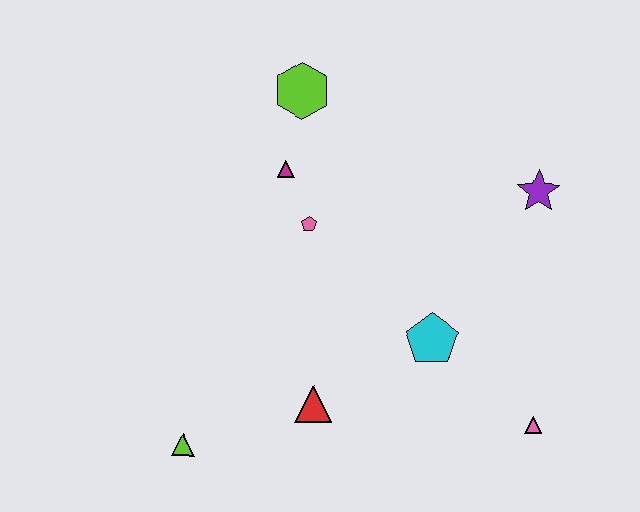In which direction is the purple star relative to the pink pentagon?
The purple star is to the right of the pink pentagon.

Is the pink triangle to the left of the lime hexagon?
No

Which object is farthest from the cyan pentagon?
The lime hexagon is farthest from the cyan pentagon.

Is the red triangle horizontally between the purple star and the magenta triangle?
Yes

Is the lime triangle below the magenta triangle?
Yes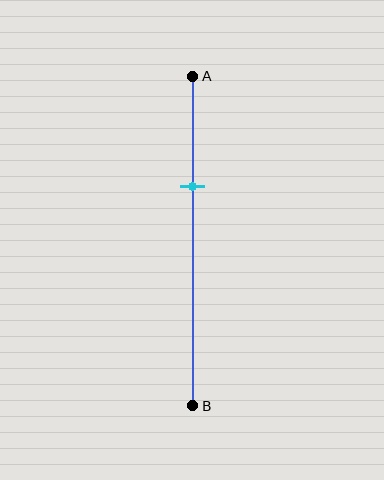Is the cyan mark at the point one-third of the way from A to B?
Yes, the mark is approximately at the one-third point.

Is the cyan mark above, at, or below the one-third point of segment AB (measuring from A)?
The cyan mark is approximately at the one-third point of segment AB.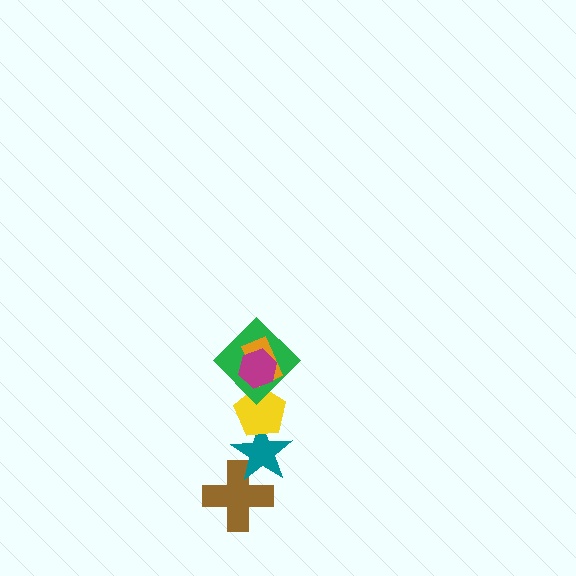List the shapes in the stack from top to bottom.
From top to bottom: the magenta hexagon, the orange rectangle, the green diamond, the yellow pentagon, the teal star, the brown cross.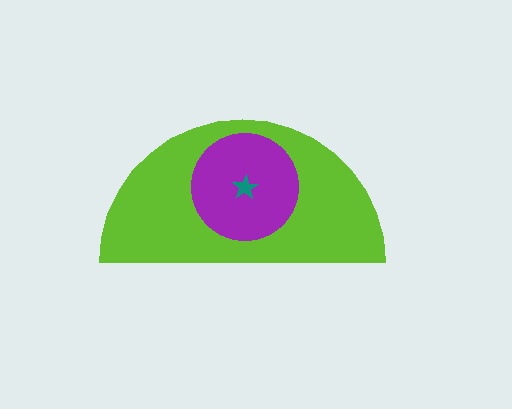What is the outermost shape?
The lime semicircle.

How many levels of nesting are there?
3.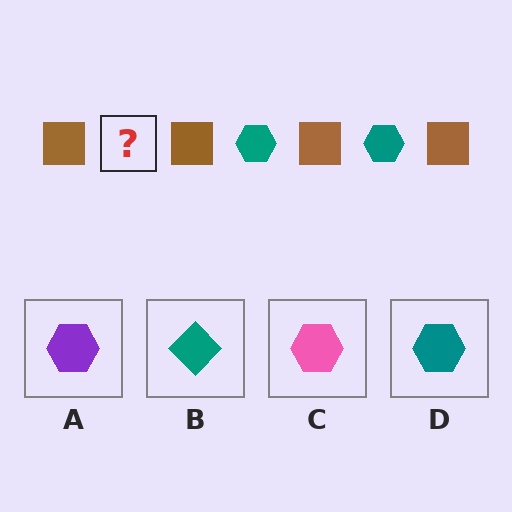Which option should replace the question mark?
Option D.